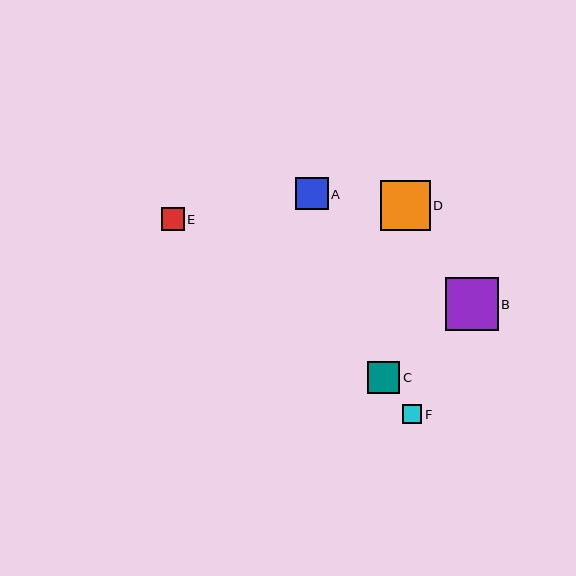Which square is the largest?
Square B is the largest with a size of approximately 53 pixels.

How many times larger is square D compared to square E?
Square D is approximately 2.2 times the size of square E.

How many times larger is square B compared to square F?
Square B is approximately 2.8 times the size of square F.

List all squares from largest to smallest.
From largest to smallest: B, D, A, C, E, F.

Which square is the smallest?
Square F is the smallest with a size of approximately 19 pixels.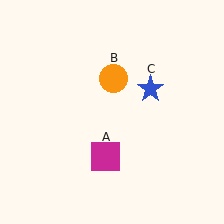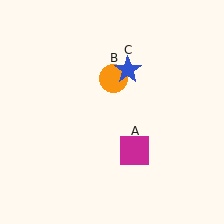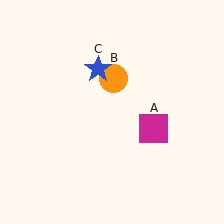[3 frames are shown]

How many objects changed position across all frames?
2 objects changed position: magenta square (object A), blue star (object C).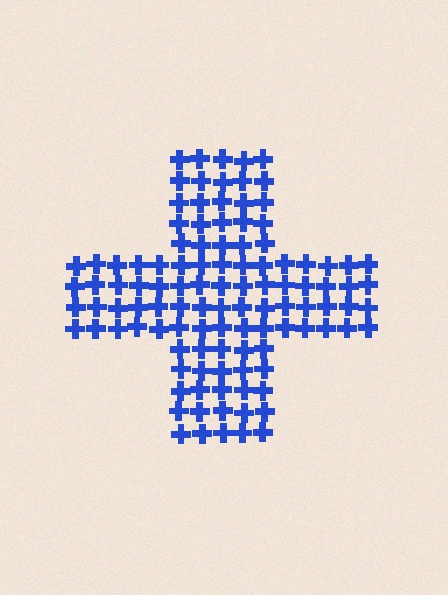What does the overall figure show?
The overall figure shows a cross.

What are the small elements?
The small elements are crosses.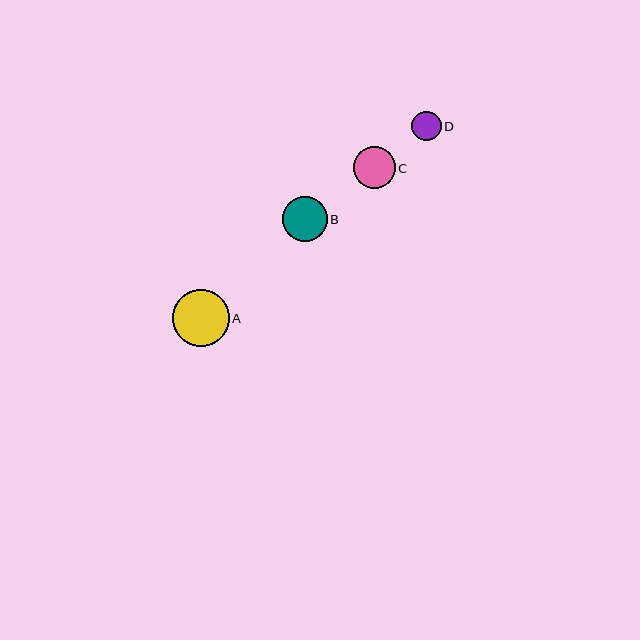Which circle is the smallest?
Circle D is the smallest with a size of approximately 30 pixels.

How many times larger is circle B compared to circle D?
Circle B is approximately 1.5 times the size of circle D.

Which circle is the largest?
Circle A is the largest with a size of approximately 56 pixels.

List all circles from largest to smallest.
From largest to smallest: A, B, C, D.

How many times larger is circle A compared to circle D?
Circle A is approximately 1.9 times the size of circle D.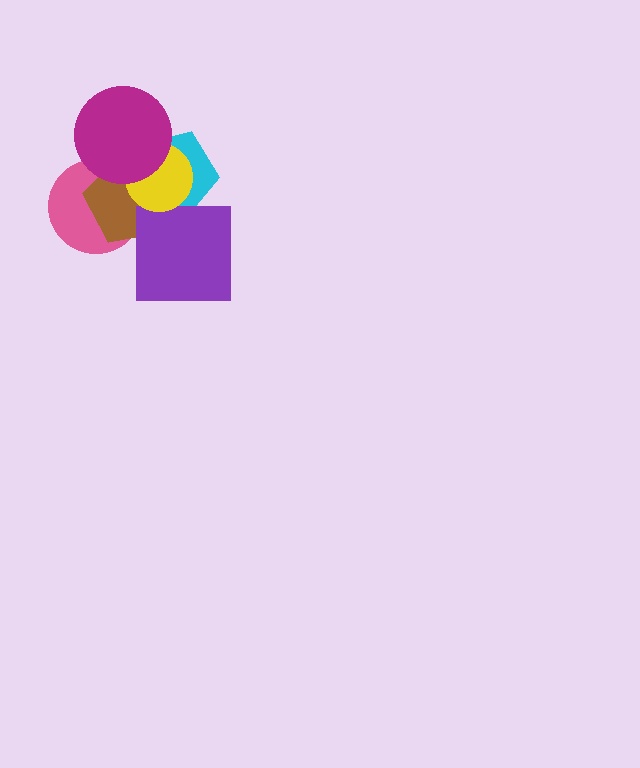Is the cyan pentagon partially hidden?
Yes, it is partially covered by another shape.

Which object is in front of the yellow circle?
The magenta circle is in front of the yellow circle.